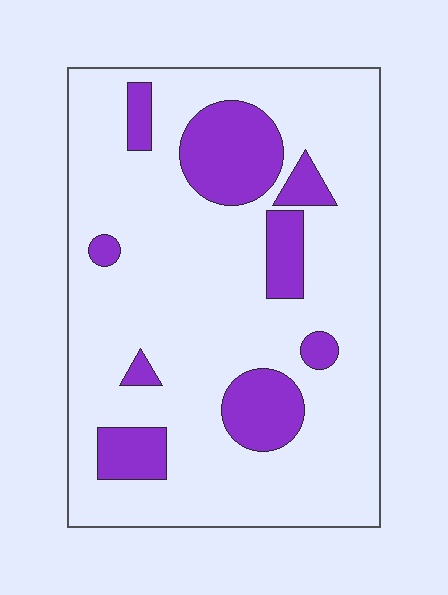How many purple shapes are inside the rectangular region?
9.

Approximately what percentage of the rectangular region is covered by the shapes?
Approximately 20%.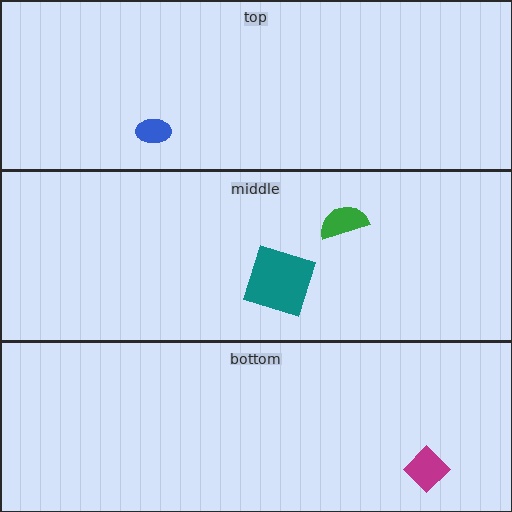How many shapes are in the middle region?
2.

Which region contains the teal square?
The middle region.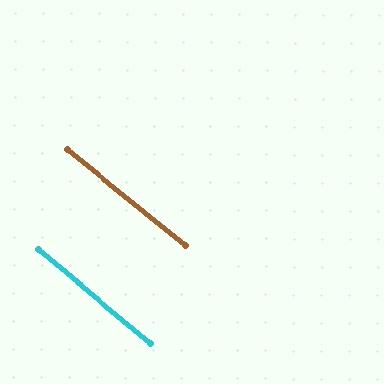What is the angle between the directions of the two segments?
Approximately 1 degree.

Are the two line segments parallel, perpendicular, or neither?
Parallel — their directions differ by only 0.7°.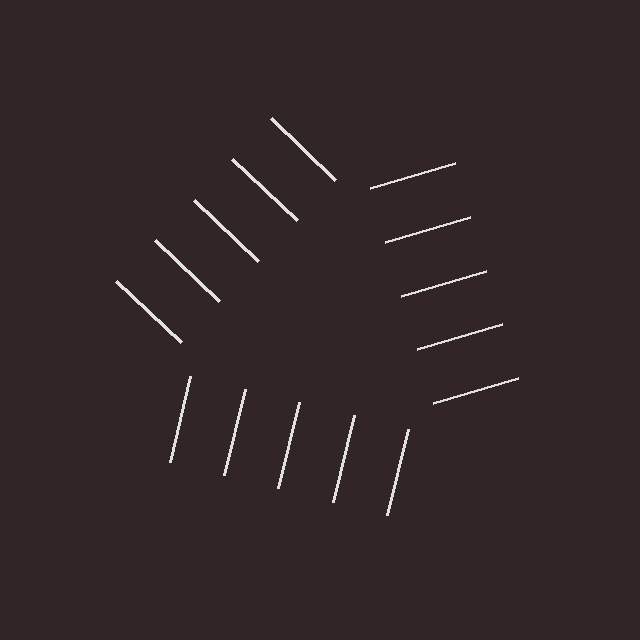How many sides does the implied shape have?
3 sides — the line-ends trace a triangle.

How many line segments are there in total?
15 — 5 along each of the 3 edges.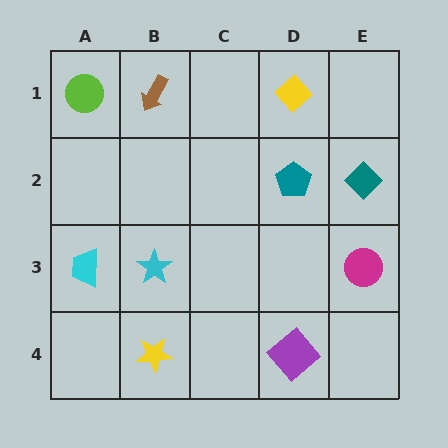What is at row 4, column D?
A purple diamond.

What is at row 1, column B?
A brown arrow.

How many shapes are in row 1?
3 shapes.